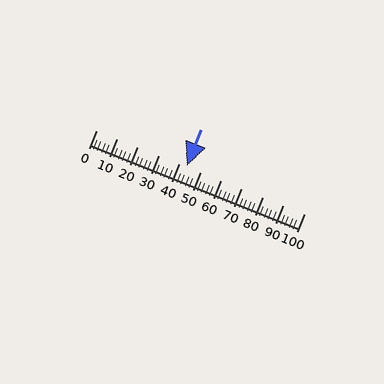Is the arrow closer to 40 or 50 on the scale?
The arrow is closer to 40.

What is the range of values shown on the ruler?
The ruler shows values from 0 to 100.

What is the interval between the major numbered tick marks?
The major tick marks are spaced 10 units apart.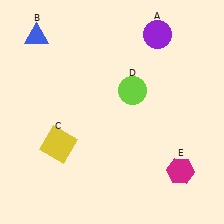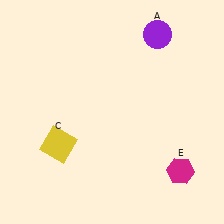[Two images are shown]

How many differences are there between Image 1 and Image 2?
There are 2 differences between the two images.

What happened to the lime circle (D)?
The lime circle (D) was removed in Image 2. It was in the top-right area of Image 1.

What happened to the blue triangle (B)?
The blue triangle (B) was removed in Image 2. It was in the top-left area of Image 1.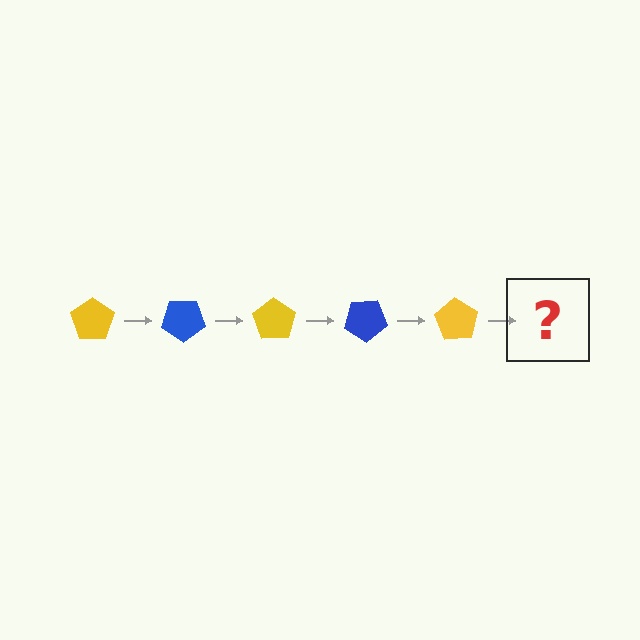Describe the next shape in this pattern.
It should be a blue pentagon, rotated 175 degrees from the start.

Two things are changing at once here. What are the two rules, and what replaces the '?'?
The two rules are that it rotates 35 degrees each step and the color cycles through yellow and blue. The '?' should be a blue pentagon, rotated 175 degrees from the start.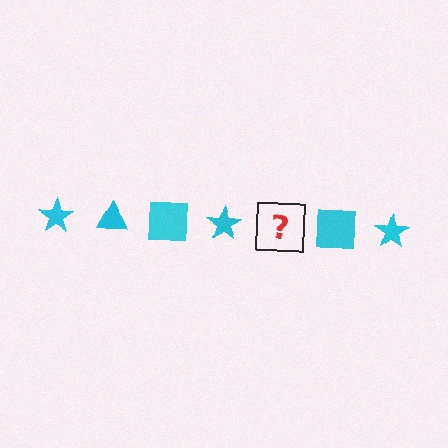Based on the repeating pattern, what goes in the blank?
The blank should be a cyan triangle.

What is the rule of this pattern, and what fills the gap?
The rule is that the pattern cycles through star, triangle, square shapes in cyan. The gap should be filled with a cyan triangle.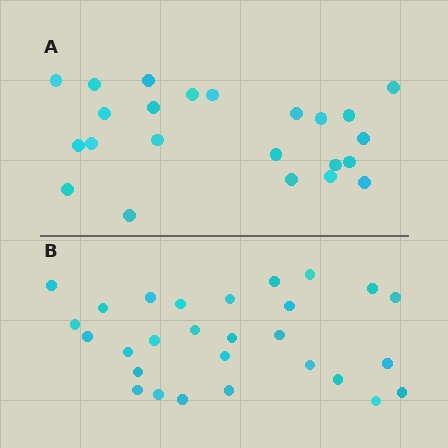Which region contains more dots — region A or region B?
Region B (the bottom region) has more dots.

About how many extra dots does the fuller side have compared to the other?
Region B has about 5 more dots than region A.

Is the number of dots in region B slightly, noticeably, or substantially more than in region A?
Region B has only slightly more — the two regions are fairly close. The ratio is roughly 1.2 to 1.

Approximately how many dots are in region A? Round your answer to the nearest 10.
About 20 dots. (The exact count is 23, which rounds to 20.)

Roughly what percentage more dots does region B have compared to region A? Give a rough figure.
About 20% more.